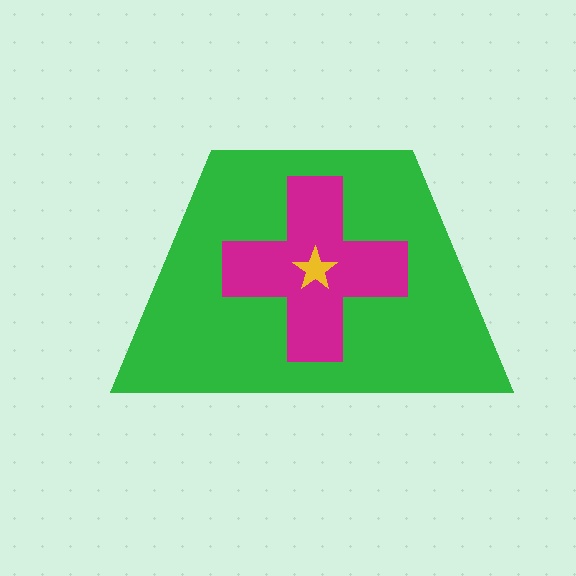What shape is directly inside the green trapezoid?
The magenta cross.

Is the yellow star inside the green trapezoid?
Yes.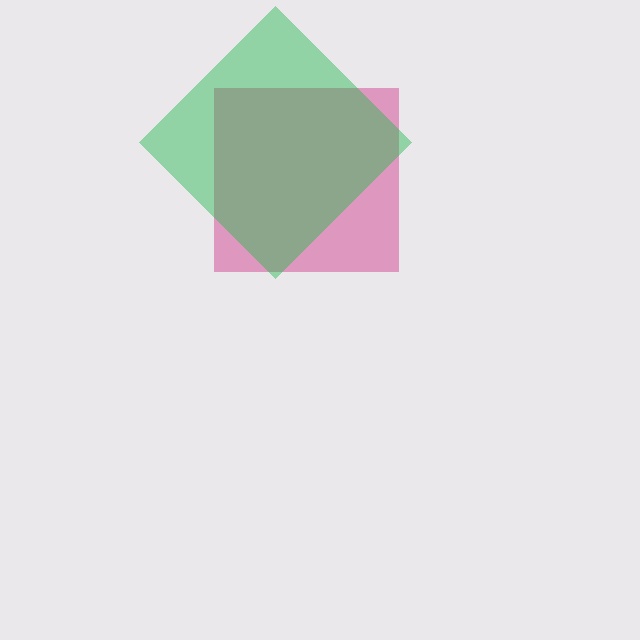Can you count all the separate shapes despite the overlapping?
Yes, there are 2 separate shapes.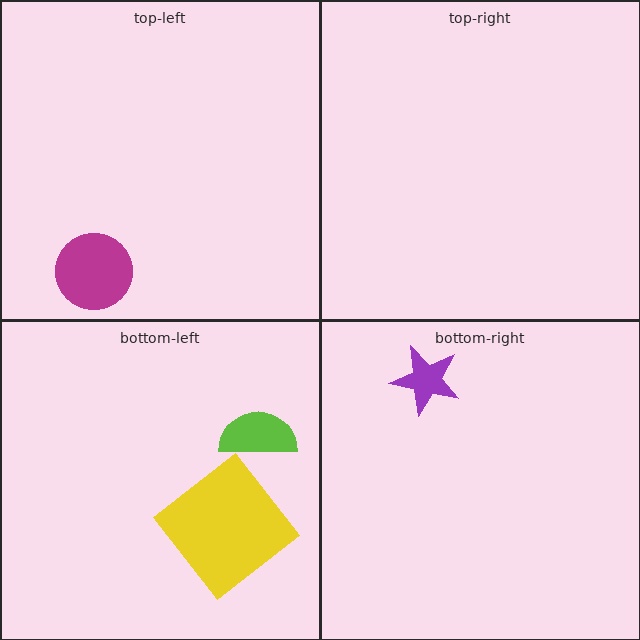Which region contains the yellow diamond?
The bottom-left region.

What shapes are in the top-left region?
The magenta circle.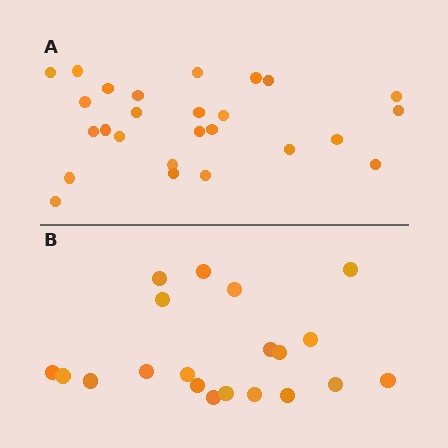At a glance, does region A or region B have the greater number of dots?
Region A (the top region) has more dots.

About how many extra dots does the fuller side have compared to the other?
Region A has about 6 more dots than region B.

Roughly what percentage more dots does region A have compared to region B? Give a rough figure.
About 30% more.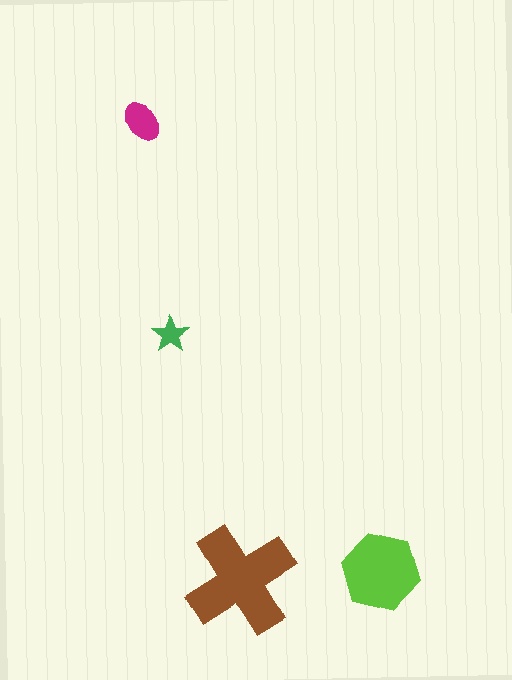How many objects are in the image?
There are 4 objects in the image.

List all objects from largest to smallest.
The brown cross, the lime hexagon, the magenta ellipse, the green star.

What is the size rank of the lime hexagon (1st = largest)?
2nd.